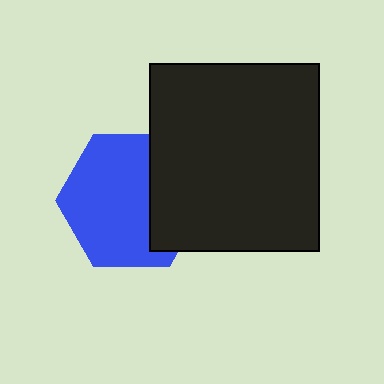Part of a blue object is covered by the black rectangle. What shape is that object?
It is a hexagon.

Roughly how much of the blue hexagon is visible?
Most of it is visible (roughly 68%).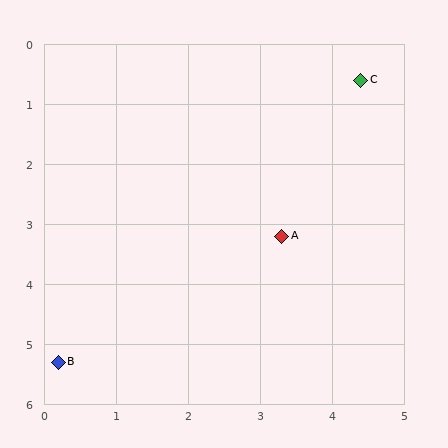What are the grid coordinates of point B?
Point B is at approximately (0.2, 5.3).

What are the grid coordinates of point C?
Point C is at approximately (4.4, 0.6).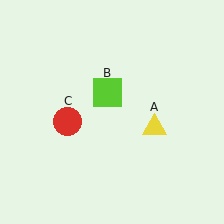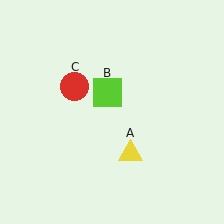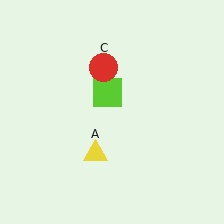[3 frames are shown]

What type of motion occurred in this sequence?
The yellow triangle (object A), red circle (object C) rotated clockwise around the center of the scene.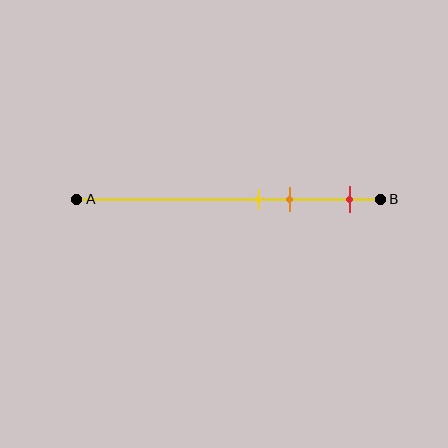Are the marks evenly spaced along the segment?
No, the marks are not evenly spaced.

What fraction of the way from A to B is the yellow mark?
The yellow mark is approximately 60% (0.6) of the way from A to B.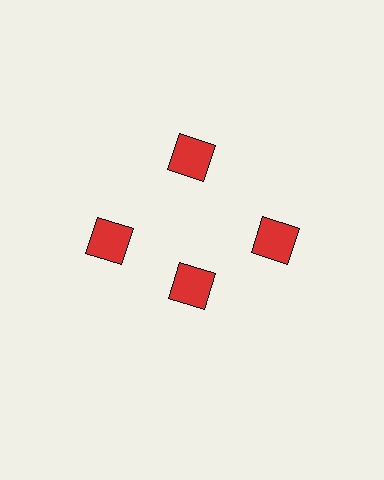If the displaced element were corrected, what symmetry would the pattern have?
It would have 4-fold rotational symmetry — the pattern would map onto itself every 90 degrees.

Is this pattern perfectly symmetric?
No. The 4 red squares are arranged in a ring, but one element near the 6 o'clock position is pulled inward toward the center, breaking the 4-fold rotational symmetry.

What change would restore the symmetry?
The symmetry would be restored by moving it outward, back onto the ring so that all 4 squares sit at equal angles and equal distance from the center.